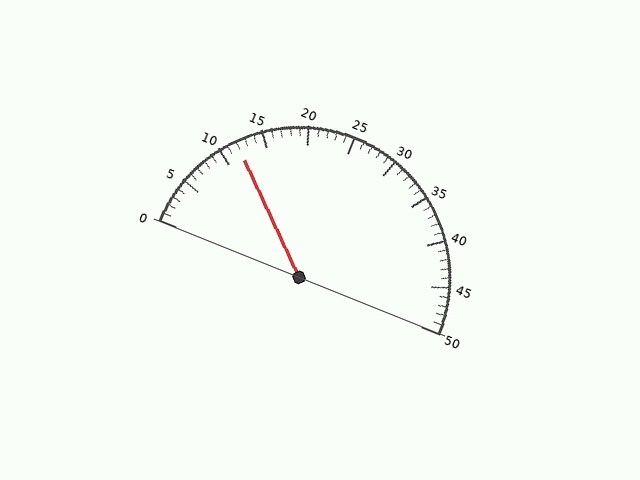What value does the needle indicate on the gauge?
The needle indicates approximately 12.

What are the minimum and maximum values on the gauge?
The gauge ranges from 0 to 50.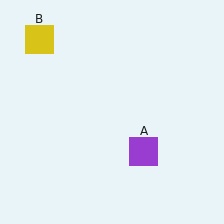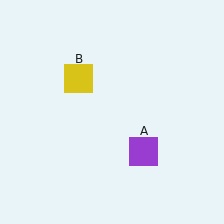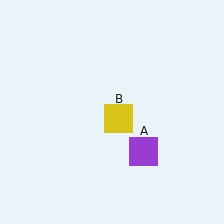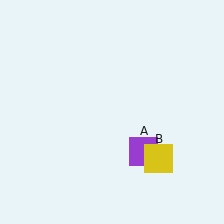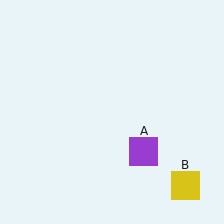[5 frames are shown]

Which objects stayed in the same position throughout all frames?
Purple square (object A) remained stationary.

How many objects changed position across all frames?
1 object changed position: yellow square (object B).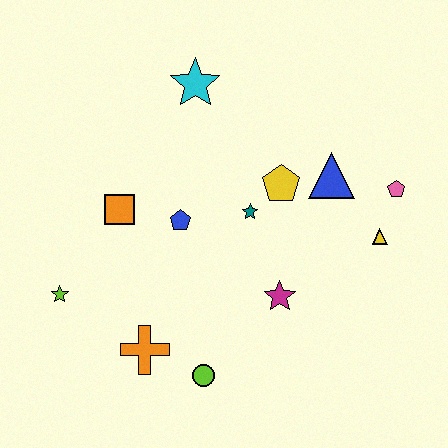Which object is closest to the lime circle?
The orange cross is closest to the lime circle.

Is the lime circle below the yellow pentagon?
Yes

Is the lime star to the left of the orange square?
Yes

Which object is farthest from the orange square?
The pink pentagon is farthest from the orange square.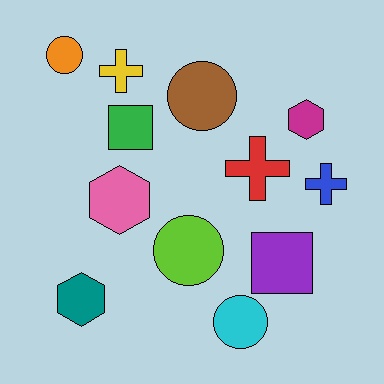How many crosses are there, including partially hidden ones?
There are 3 crosses.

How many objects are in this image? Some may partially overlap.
There are 12 objects.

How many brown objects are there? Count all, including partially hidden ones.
There is 1 brown object.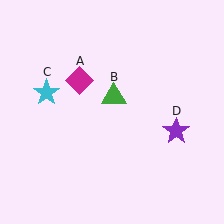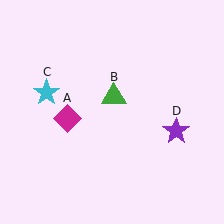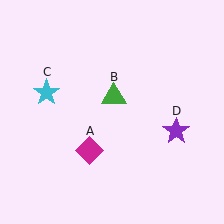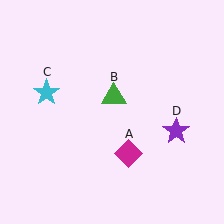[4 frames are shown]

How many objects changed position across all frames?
1 object changed position: magenta diamond (object A).